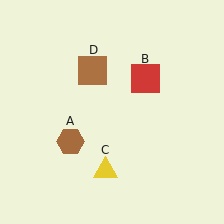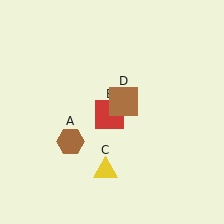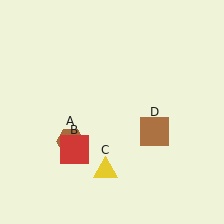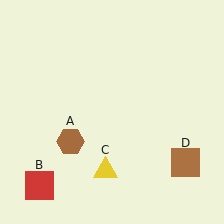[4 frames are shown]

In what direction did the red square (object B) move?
The red square (object B) moved down and to the left.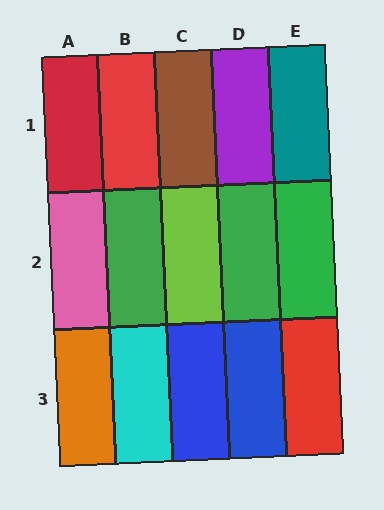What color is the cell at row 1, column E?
Teal.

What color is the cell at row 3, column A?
Orange.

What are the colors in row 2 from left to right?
Pink, green, lime, green, green.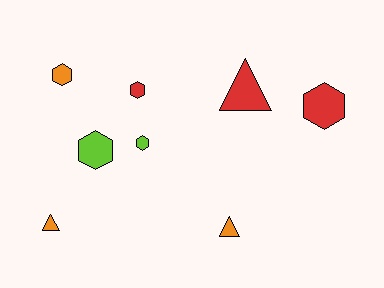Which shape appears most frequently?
Hexagon, with 5 objects.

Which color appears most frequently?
Orange, with 3 objects.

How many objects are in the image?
There are 8 objects.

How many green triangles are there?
There are no green triangles.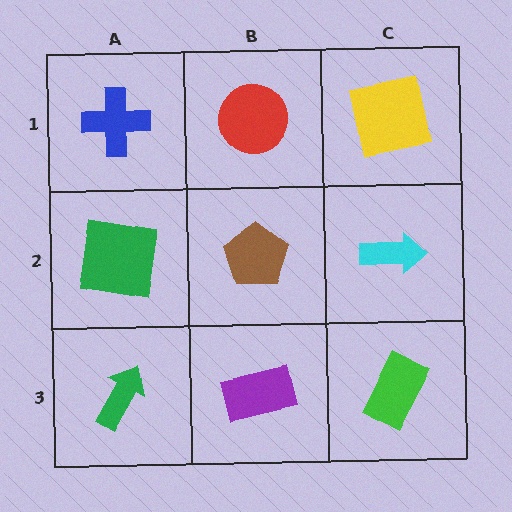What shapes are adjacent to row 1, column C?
A cyan arrow (row 2, column C), a red circle (row 1, column B).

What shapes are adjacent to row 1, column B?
A brown pentagon (row 2, column B), a blue cross (row 1, column A), a yellow square (row 1, column C).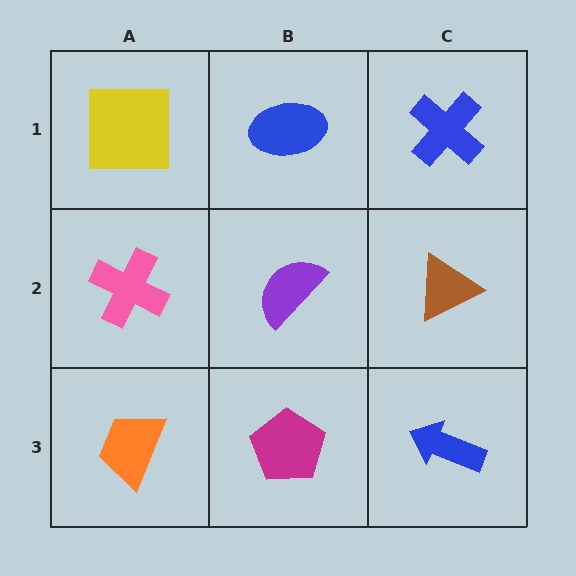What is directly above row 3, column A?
A pink cross.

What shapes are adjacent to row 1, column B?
A purple semicircle (row 2, column B), a yellow square (row 1, column A), a blue cross (row 1, column C).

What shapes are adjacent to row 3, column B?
A purple semicircle (row 2, column B), an orange trapezoid (row 3, column A), a blue arrow (row 3, column C).